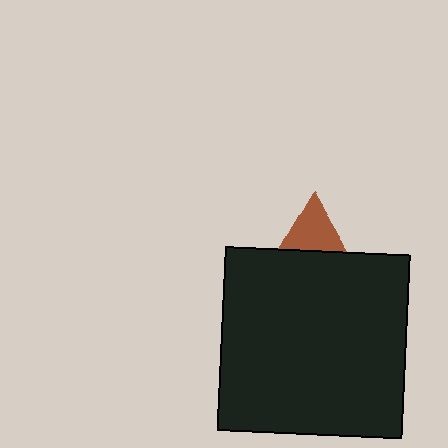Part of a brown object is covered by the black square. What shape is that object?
It is a triangle.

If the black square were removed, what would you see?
You would see the complete brown triangle.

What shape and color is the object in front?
The object in front is a black square.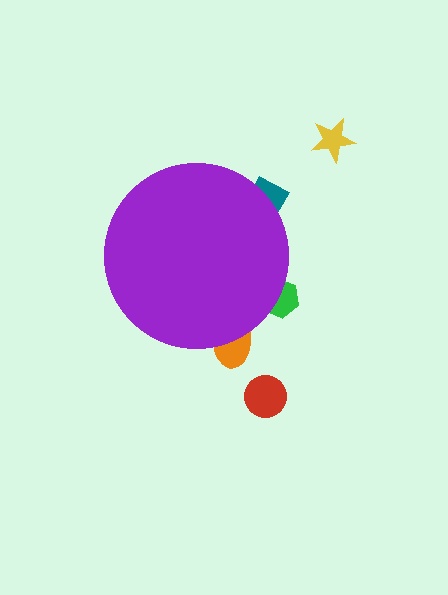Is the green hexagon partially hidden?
Yes, the green hexagon is partially hidden behind the purple circle.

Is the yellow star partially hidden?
No, the yellow star is fully visible.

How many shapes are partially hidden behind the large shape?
3 shapes are partially hidden.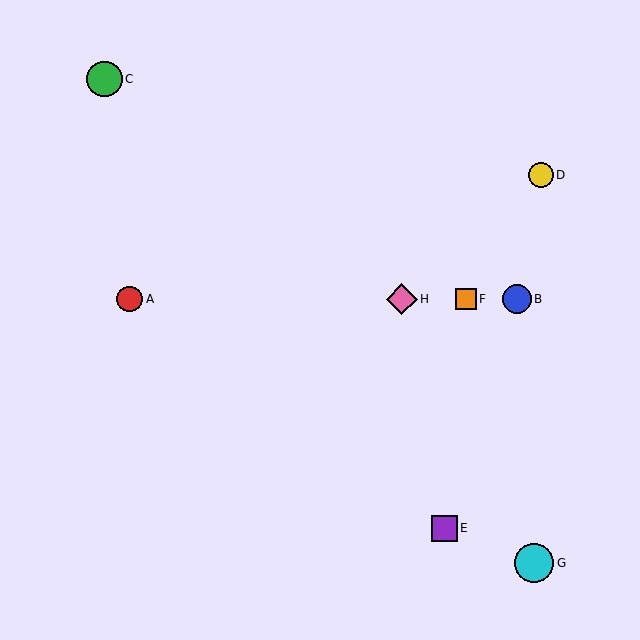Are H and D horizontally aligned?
No, H is at y≈299 and D is at y≈175.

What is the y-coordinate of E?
Object E is at y≈528.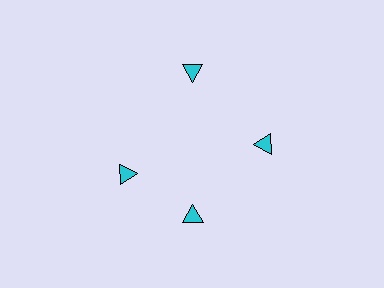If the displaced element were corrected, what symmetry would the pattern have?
It would have 4-fold rotational symmetry — the pattern would map onto itself every 90 degrees.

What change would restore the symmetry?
The symmetry would be restored by rotating it back into even spacing with its neighbors so that all 4 triangles sit at equal angles and equal distance from the center.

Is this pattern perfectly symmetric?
No. The 4 cyan triangles are arranged in a ring, but one element near the 9 o'clock position is rotated out of alignment along the ring, breaking the 4-fold rotational symmetry.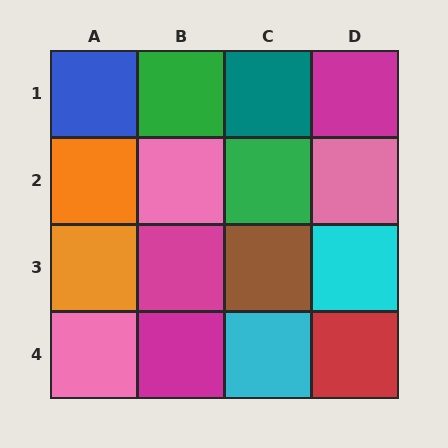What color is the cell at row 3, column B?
Magenta.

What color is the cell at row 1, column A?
Blue.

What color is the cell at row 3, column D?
Cyan.